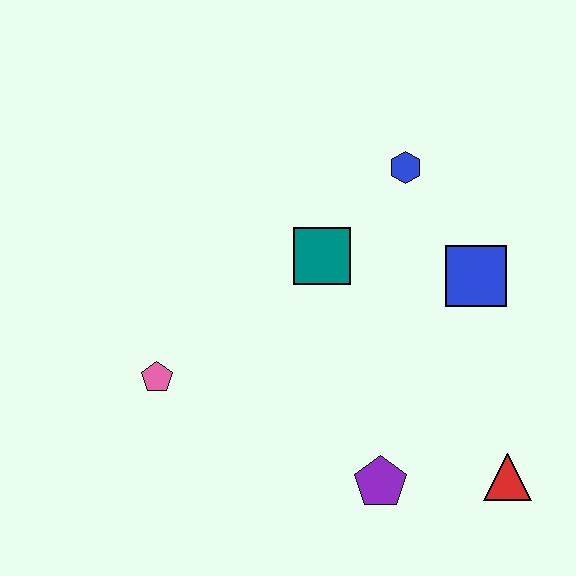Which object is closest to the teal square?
The blue hexagon is closest to the teal square.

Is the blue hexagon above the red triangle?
Yes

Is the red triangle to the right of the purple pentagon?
Yes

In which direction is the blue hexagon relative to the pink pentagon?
The blue hexagon is to the right of the pink pentagon.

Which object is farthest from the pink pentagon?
The red triangle is farthest from the pink pentagon.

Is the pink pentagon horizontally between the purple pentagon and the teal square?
No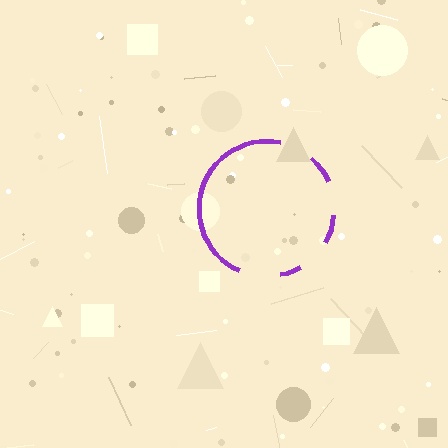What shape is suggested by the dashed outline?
The dashed outline suggests a circle.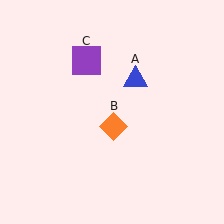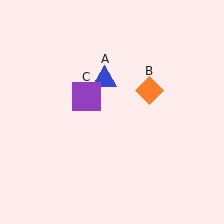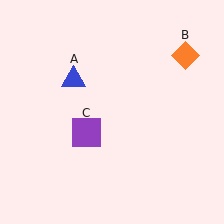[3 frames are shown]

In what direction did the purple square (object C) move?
The purple square (object C) moved down.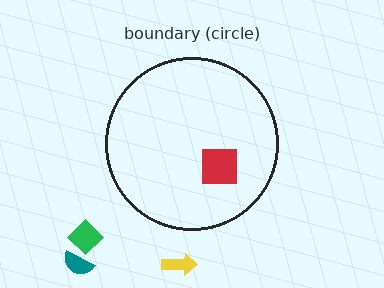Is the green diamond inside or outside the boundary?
Outside.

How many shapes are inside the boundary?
1 inside, 3 outside.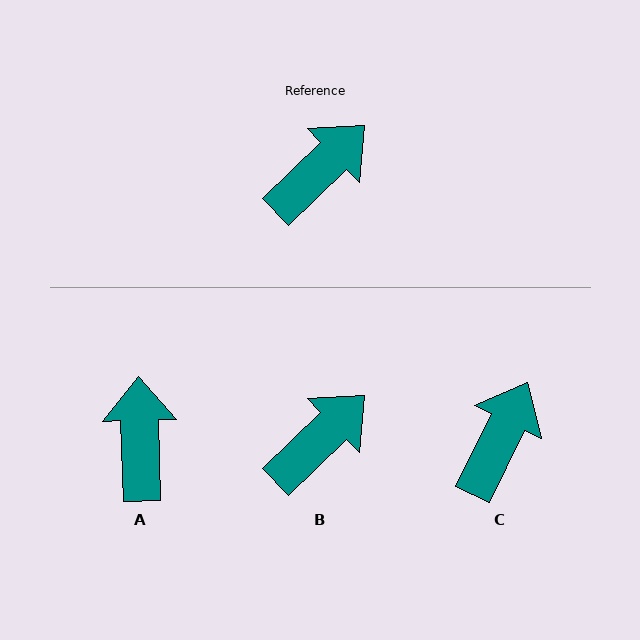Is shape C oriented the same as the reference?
No, it is off by about 20 degrees.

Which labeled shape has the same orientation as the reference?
B.